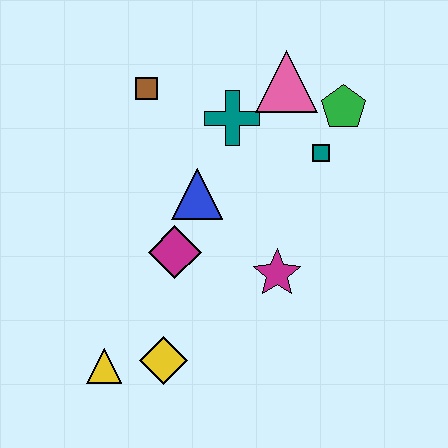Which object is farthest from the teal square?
The yellow triangle is farthest from the teal square.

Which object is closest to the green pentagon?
The teal square is closest to the green pentagon.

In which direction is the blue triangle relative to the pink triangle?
The blue triangle is below the pink triangle.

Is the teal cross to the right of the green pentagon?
No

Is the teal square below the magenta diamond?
No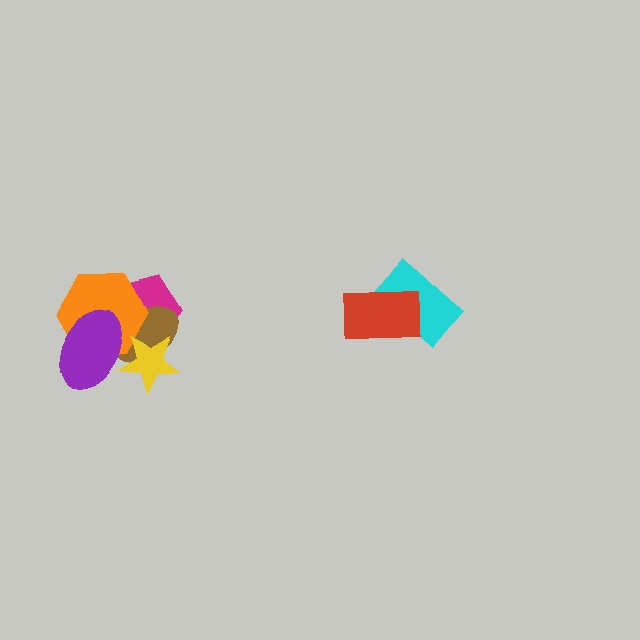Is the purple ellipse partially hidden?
No, no other shape covers it.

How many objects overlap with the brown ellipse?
4 objects overlap with the brown ellipse.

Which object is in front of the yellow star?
The purple ellipse is in front of the yellow star.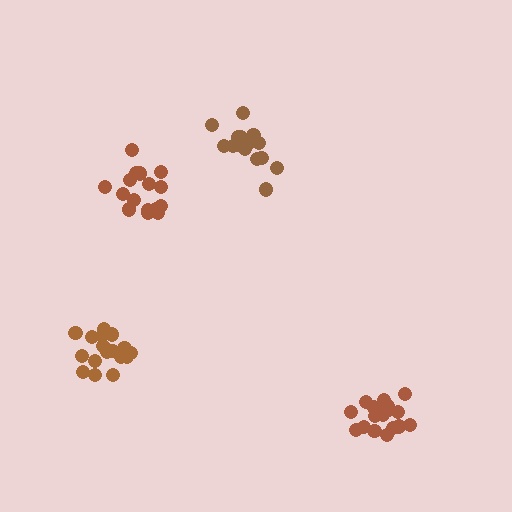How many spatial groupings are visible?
There are 4 spatial groupings.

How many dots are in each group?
Group 1: 16 dots, Group 2: 18 dots, Group 3: 18 dots, Group 4: 15 dots (67 total).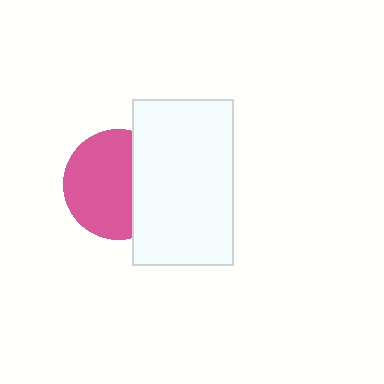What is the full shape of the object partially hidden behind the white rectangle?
The partially hidden object is a pink circle.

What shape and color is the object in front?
The object in front is a white rectangle.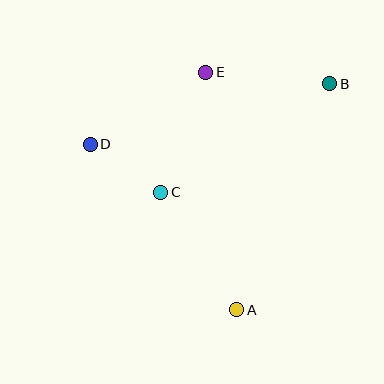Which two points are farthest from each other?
Points B and D are farthest from each other.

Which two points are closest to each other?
Points C and D are closest to each other.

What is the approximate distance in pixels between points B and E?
The distance between B and E is approximately 125 pixels.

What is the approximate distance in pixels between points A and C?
The distance between A and C is approximately 140 pixels.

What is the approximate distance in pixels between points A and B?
The distance between A and B is approximately 245 pixels.